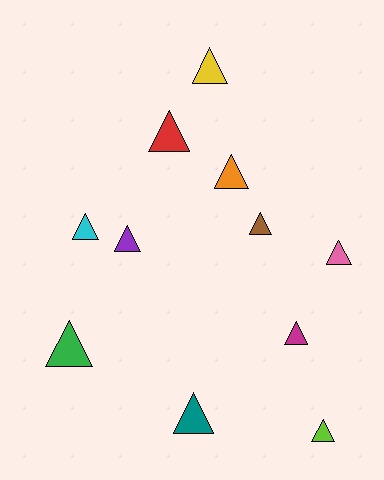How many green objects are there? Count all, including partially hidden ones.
There is 1 green object.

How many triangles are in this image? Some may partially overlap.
There are 11 triangles.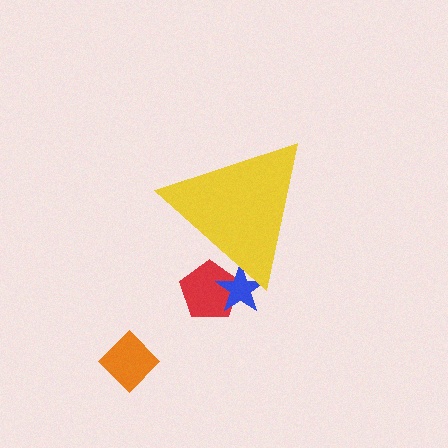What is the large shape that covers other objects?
A yellow triangle.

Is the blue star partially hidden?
Yes, the blue star is partially hidden behind the yellow triangle.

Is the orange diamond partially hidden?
No, the orange diamond is fully visible.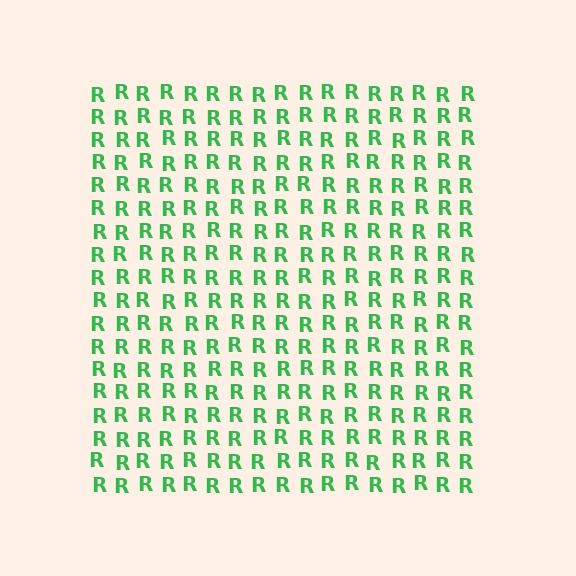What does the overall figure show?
The overall figure shows a square.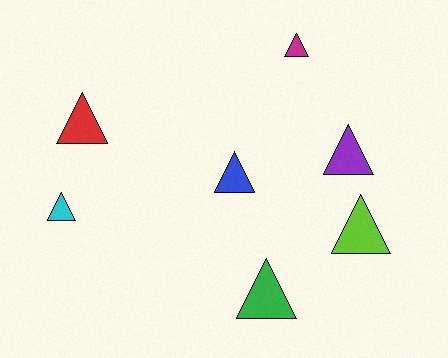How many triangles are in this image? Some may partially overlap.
There are 7 triangles.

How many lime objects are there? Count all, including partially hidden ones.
There is 1 lime object.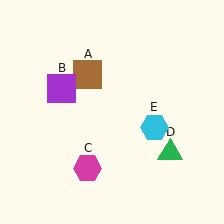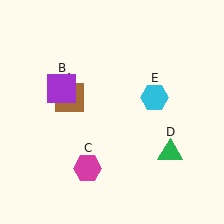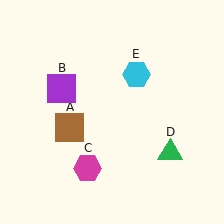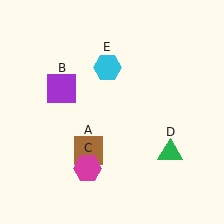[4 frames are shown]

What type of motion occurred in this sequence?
The brown square (object A), cyan hexagon (object E) rotated counterclockwise around the center of the scene.